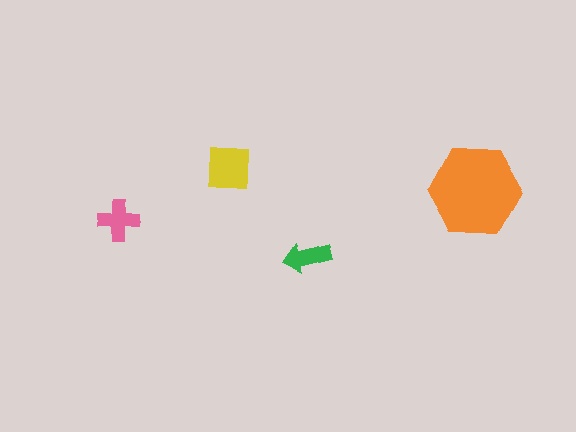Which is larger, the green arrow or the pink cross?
The pink cross.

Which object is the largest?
The orange hexagon.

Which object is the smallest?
The green arrow.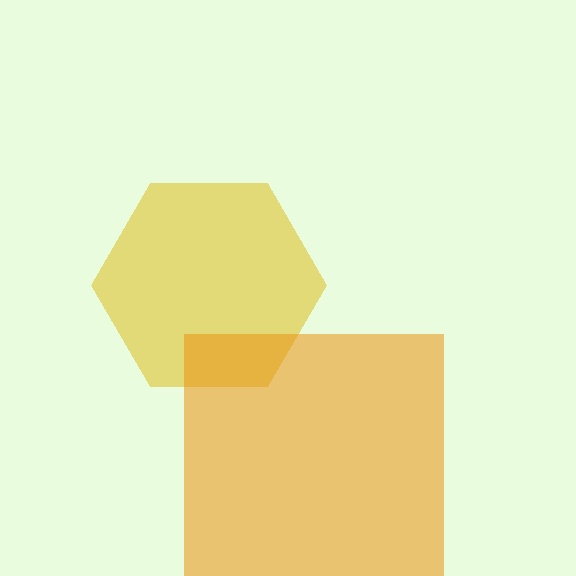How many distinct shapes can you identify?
There are 2 distinct shapes: a yellow hexagon, an orange square.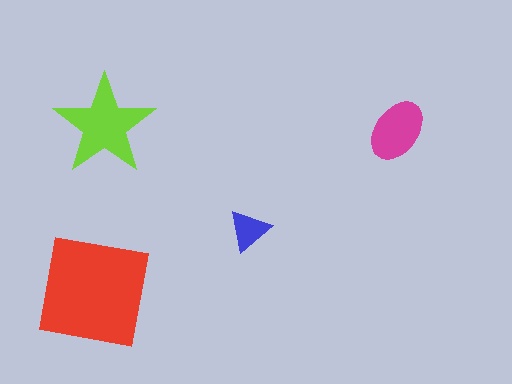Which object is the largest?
The red square.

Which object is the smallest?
The blue triangle.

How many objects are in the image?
There are 4 objects in the image.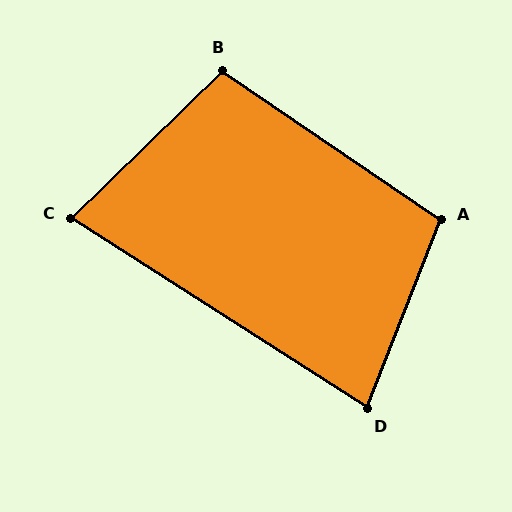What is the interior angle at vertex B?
Approximately 101 degrees (obtuse).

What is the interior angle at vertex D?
Approximately 79 degrees (acute).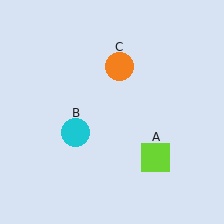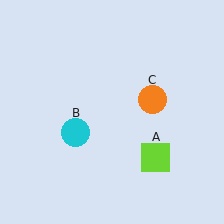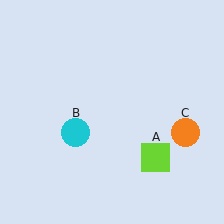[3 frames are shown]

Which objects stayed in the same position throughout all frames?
Lime square (object A) and cyan circle (object B) remained stationary.